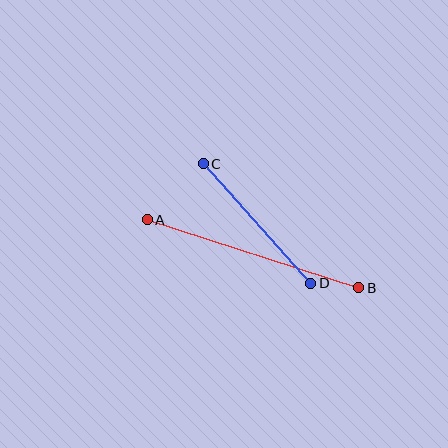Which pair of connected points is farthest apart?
Points A and B are farthest apart.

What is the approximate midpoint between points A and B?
The midpoint is at approximately (253, 254) pixels.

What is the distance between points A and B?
The distance is approximately 222 pixels.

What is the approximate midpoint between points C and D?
The midpoint is at approximately (257, 223) pixels.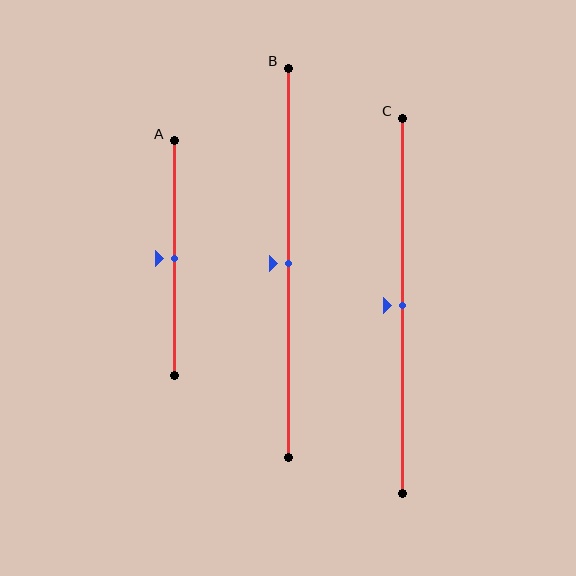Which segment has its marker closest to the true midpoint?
Segment A has its marker closest to the true midpoint.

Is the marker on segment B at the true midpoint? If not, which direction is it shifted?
Yes, the marker on segment B is at the true midpoint.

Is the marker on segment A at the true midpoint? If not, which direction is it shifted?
Yes, the marker on segment A is at the true midpoint.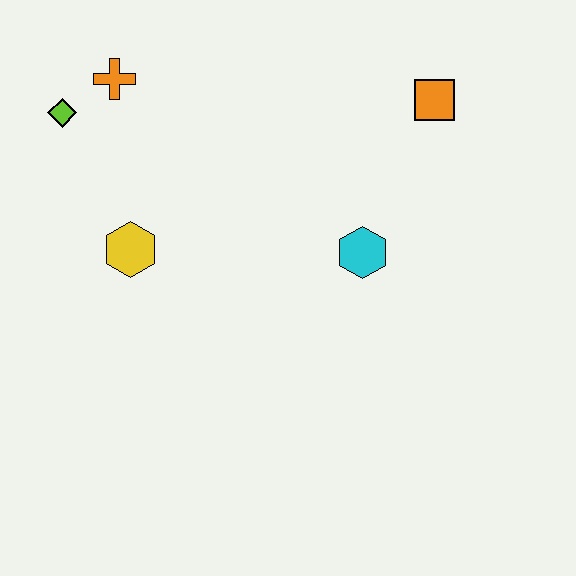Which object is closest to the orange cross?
The lime diamond is closest to the orange cross.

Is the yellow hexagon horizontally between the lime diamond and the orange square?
Yes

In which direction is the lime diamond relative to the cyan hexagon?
The lime diamond is to the left of the cyan hexagon.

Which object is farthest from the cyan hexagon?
The lime diamond is farthest from the cyan hexagon.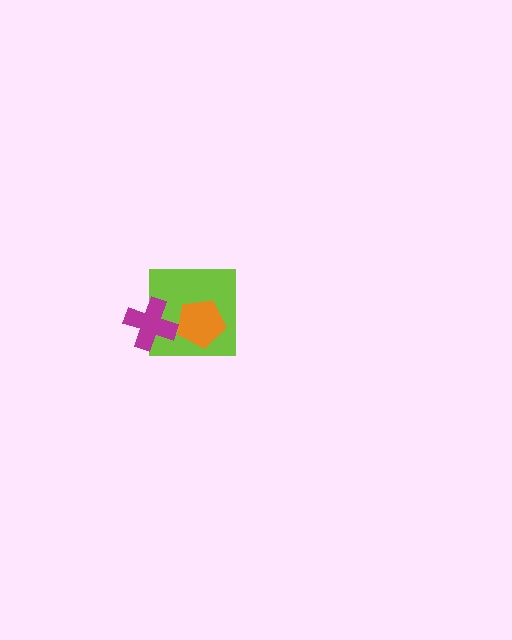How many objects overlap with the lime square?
2 objects overlap with the lime square.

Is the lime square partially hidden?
Yes, it is partially covered by another shape.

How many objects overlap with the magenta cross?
1 object overlaps with the magenta cross.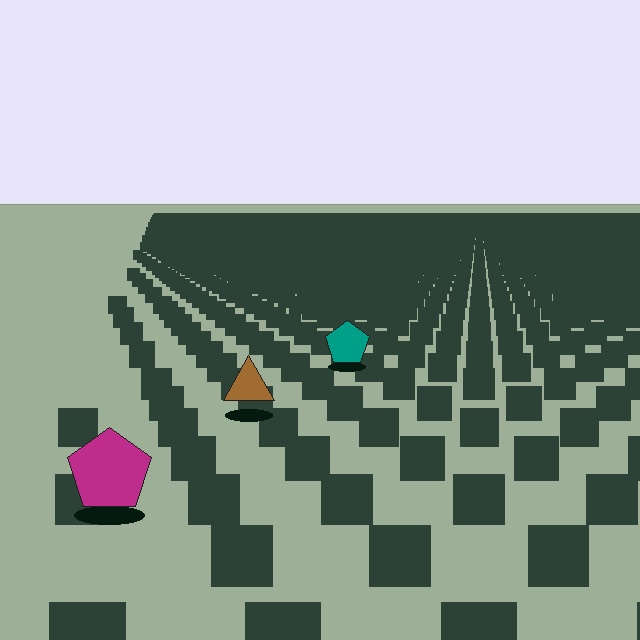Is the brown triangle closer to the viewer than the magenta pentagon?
No. The magenta pentagon is closer — you can tell from the texture gradient: the ground texture is coarser near it.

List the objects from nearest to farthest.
From nearest to farthest: the magenta pentagon, the brown triangle, the teal pentagon.